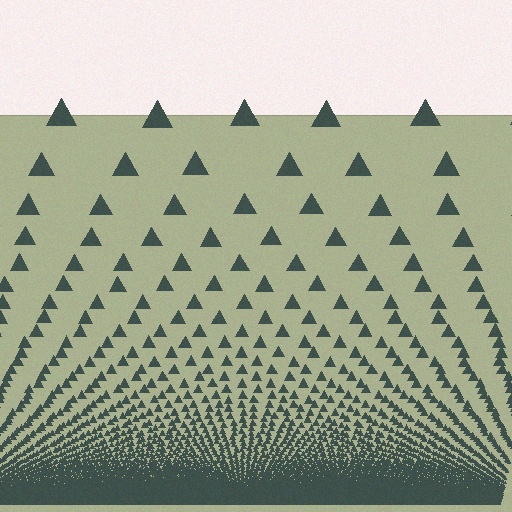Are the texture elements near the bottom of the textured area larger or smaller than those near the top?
Smaller. The gradient is inverted — elements near the bottom are smaller and denser.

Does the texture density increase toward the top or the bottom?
Density increases toward the bottom.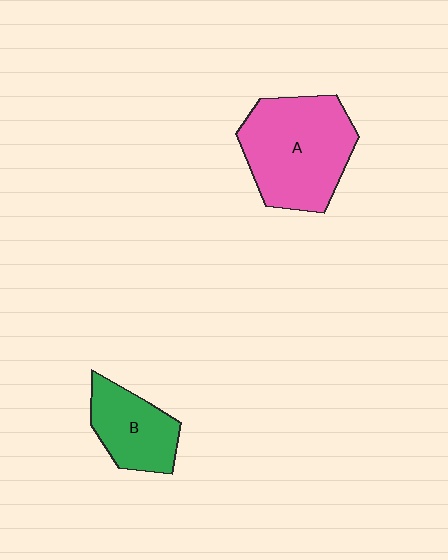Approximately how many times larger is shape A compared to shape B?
Approximately 1.8 times.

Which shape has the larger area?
Shape A (pink).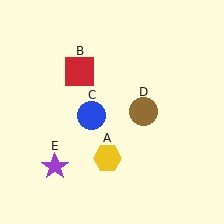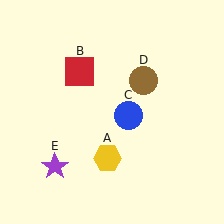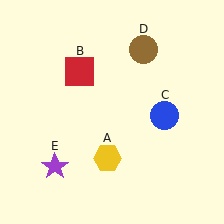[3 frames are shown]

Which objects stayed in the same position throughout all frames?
Yellow hexagon (object A) and red square (object B) and purple star (object E) remained stationary.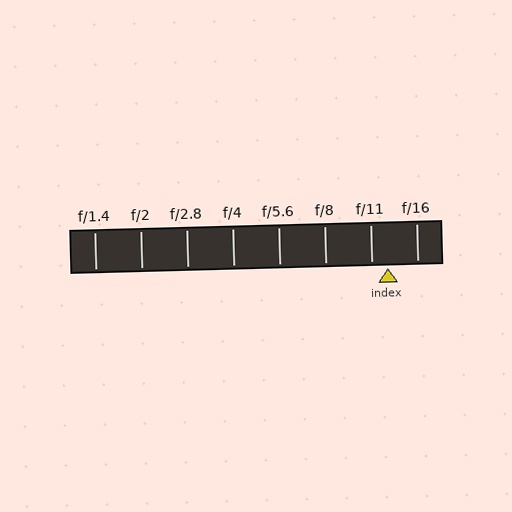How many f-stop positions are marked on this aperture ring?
There are 8 f-stop positions marked.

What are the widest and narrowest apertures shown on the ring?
The widest aperture shown is f/1.4 and the narrowest is f/16.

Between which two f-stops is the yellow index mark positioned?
The index mark is between f/11 and f/16.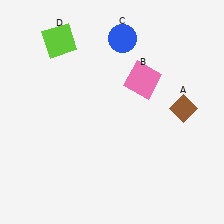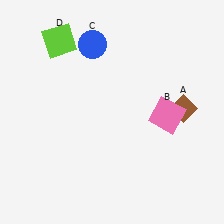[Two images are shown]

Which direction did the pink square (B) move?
The pink square (B) moved down.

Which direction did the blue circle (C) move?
The blue circle (C) moved left.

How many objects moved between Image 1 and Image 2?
2 objects moved between the two images.